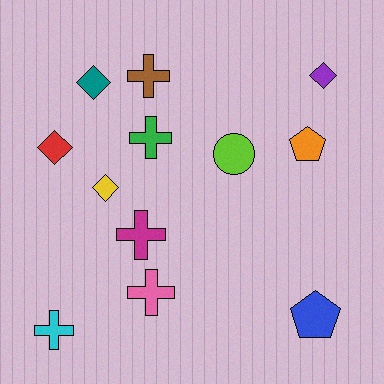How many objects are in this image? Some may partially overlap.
There are 12 objects.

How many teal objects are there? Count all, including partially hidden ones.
There is 1 teal object.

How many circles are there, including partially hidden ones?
There is 1 circle.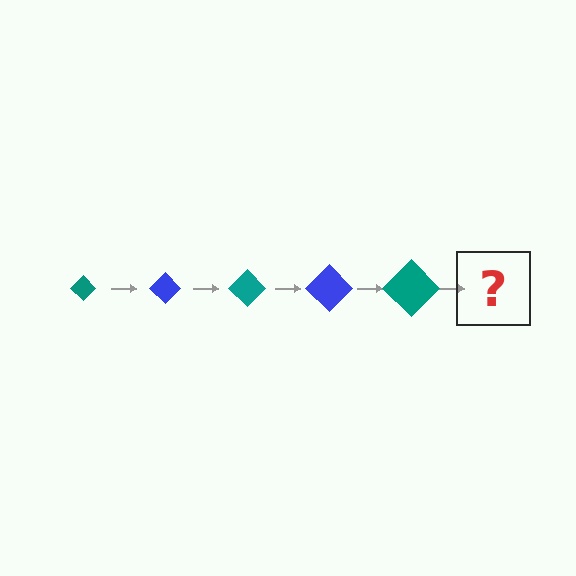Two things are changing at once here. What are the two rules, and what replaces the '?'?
The two rules are that the diamond grows larger each step and the color cycles through teal and blue. The '?' should be a blue diamond, larger than the previous one.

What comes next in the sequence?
The next element should be a blue diamond, larger than the previous one.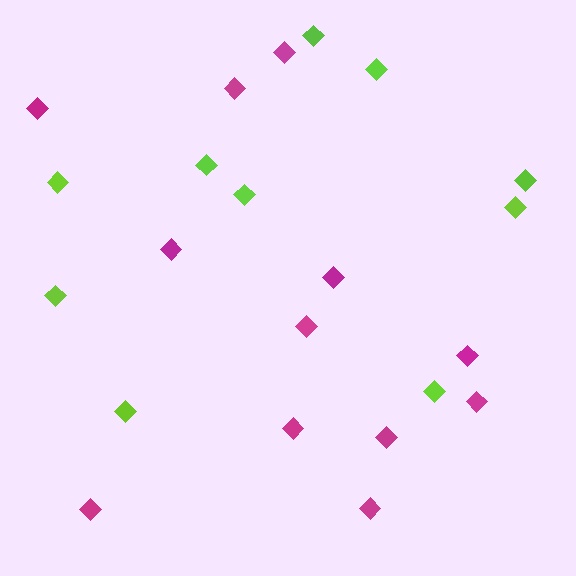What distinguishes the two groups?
There are 2 groups: one group of lime diamonds (10) and one group of magenta diamonds (12).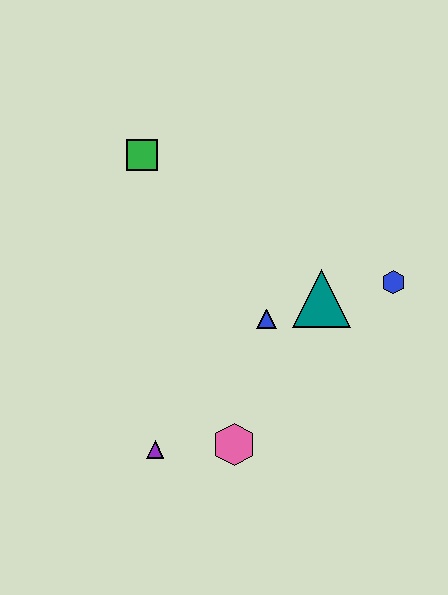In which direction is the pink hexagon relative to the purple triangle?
The pink hexagon is to the right of the purple triangle.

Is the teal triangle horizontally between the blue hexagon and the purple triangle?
Yes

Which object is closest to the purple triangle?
The pink hexagon is closest to the purple triangle.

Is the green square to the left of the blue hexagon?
Yes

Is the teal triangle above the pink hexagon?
Yes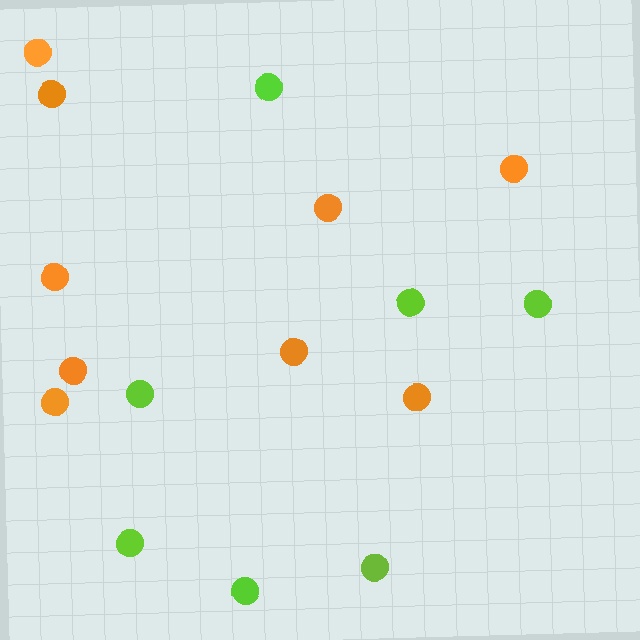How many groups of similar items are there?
There are 2 groups: one group of lime circles (7) and one group of orange circles (9).